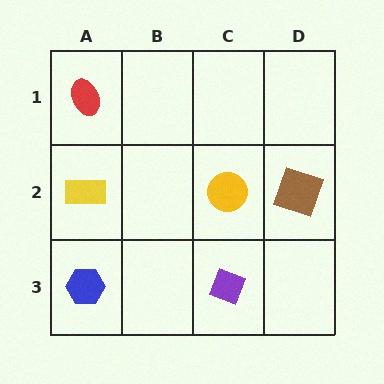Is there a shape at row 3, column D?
No, that cell is empty.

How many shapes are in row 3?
2 shapes.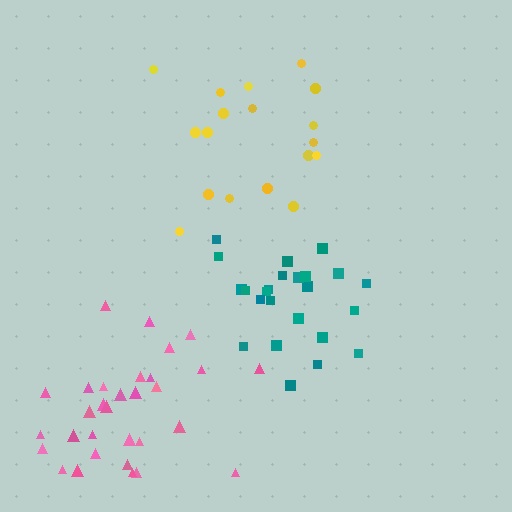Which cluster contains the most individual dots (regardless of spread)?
Pink (31).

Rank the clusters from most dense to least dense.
teal, pink, yellow.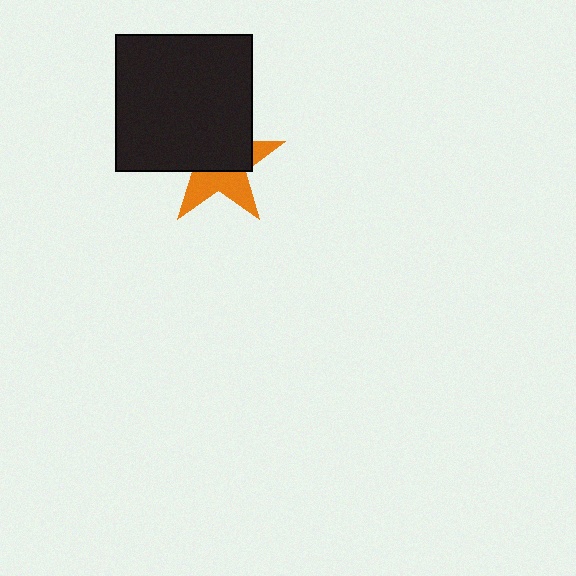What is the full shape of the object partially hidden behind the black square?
The partially hidden object is an orange star.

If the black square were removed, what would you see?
You would see the complete orange star.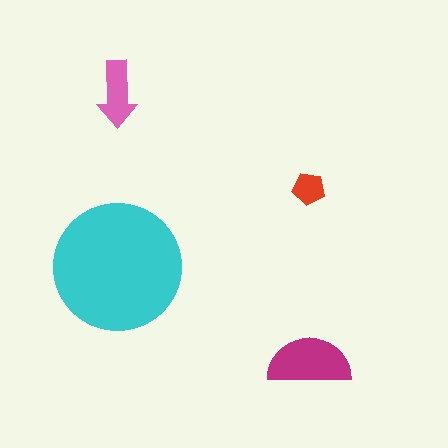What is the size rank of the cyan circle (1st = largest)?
1st.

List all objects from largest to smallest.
The cyan circle, the magenta semicircle, the pink arrow, the red pentagon.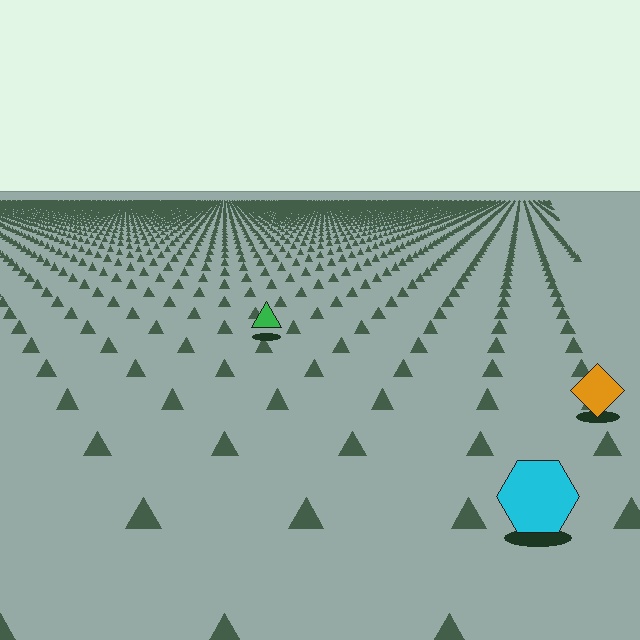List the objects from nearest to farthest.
From nearest to farthest: the cyan hexagon, the orange diamond, the green triangle.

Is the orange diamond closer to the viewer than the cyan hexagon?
No. The cyan hexagon is closer — you can tell from the texture gradient: the ground texture is coarser near it.